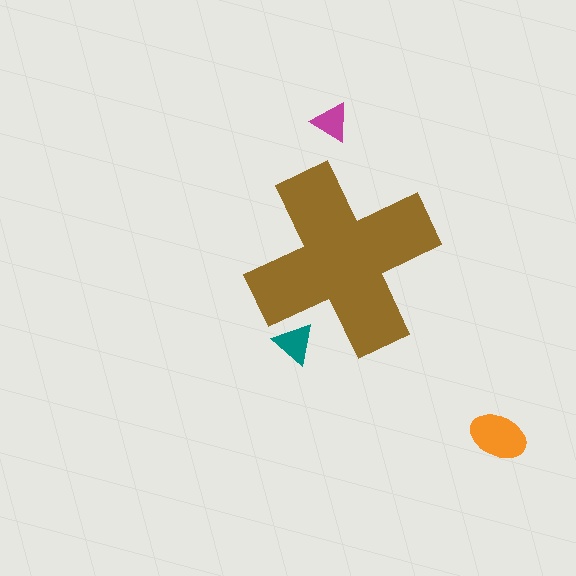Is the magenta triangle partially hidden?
No, the magenta triangle is fully visible.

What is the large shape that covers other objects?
A brown cross.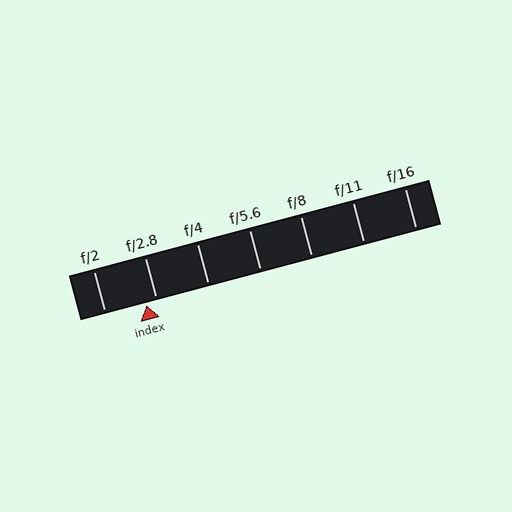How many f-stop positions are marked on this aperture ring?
There are 7 f-stop positions marked.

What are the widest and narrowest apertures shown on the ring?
The widest aperture shown is f/2 and the narrowest is f/16.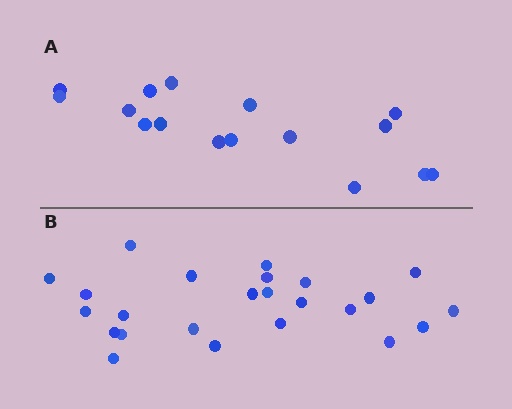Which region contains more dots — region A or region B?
Region B (the bottom region) has more dots.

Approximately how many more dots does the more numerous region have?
Region B has roughly 8 or so more dots than region A.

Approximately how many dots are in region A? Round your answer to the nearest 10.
About 20 dots. (The exact count is 16, which rounds to 20.)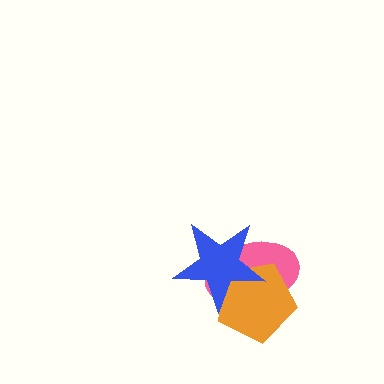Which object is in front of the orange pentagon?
The blue star is in front of the orange pentagon.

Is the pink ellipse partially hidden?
Yes, it is partially covered by another shape.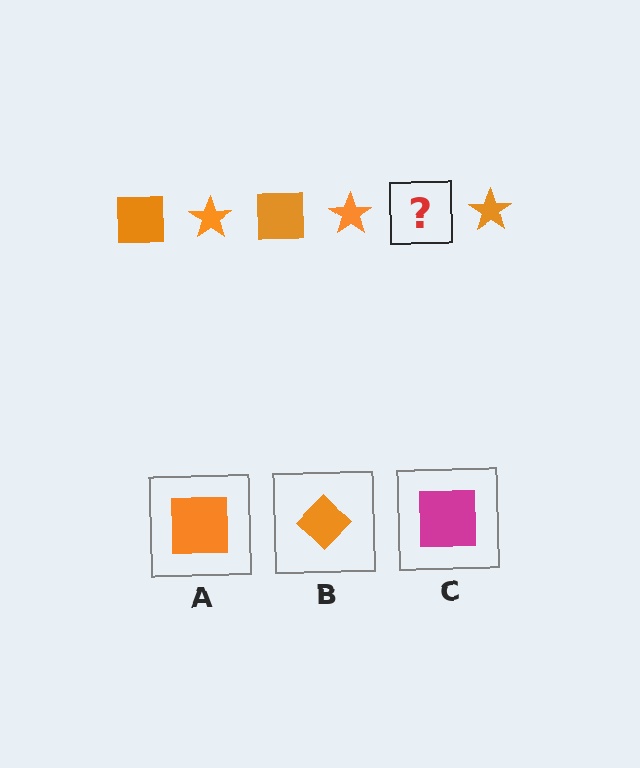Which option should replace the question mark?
Option A.